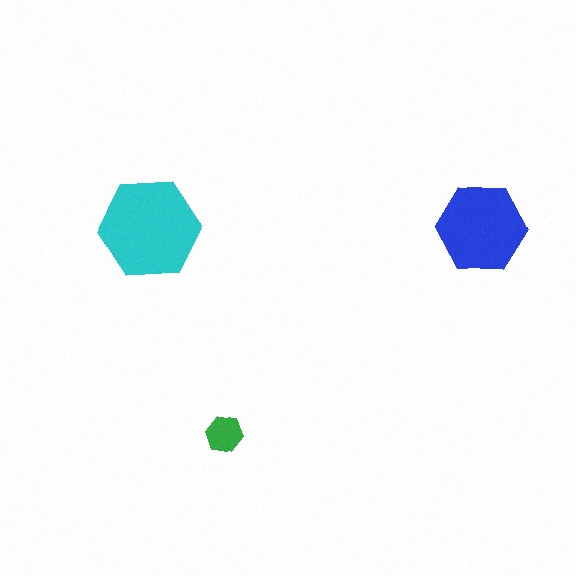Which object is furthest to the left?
The cyan hexagon is leftmost.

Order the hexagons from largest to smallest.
the cyan one, the blue one, the green one.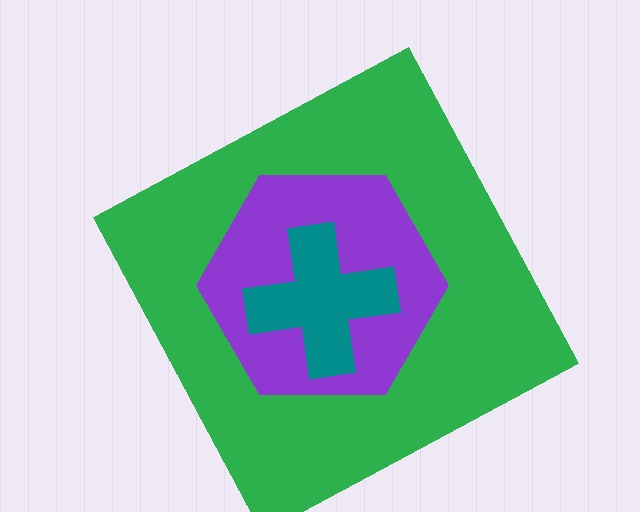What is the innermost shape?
The teal cross.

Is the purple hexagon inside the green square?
Yes.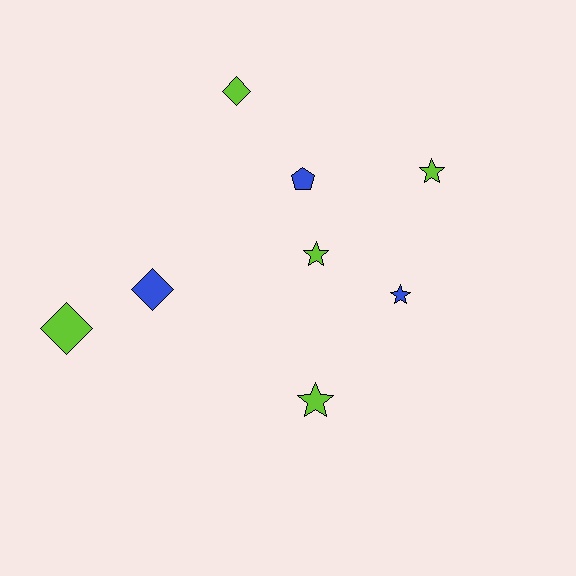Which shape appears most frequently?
Star, with 4 objects.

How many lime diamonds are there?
There are 2 lime diamonds.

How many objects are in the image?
There are 8 objects.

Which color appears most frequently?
Lime, with 5 objects.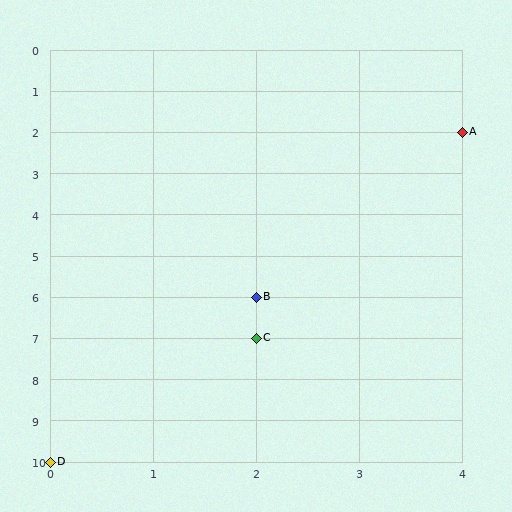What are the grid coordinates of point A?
Point A is at grid coordinates (4, 2).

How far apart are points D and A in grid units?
Points D and A are 4 columns and 8 rows apart (about 8.9 grid units diagonally).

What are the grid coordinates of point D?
Point D is at grid coordinates (0, 10).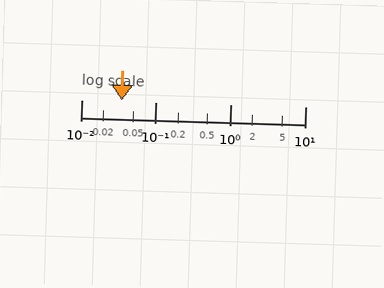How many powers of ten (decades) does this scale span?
The scale spans 3 decades, from 0.01 to 10.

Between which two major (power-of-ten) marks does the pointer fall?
The pointer is between 0.01 and 0.1.